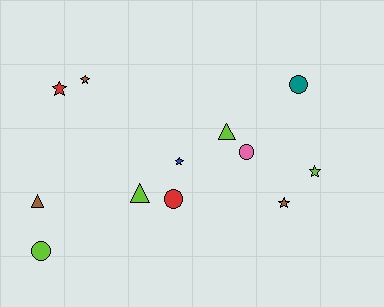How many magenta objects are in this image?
There are no magenta objects.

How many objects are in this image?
There are 12 objects.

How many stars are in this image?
There are 5 stars.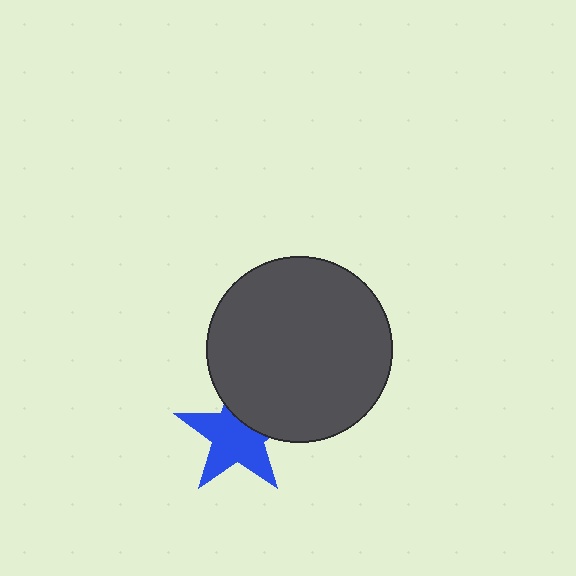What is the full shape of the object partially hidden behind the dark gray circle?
The partially hidden object is a blue star.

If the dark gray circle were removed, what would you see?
You would see the complete blue star.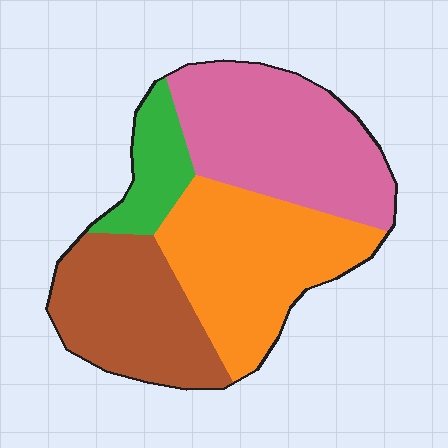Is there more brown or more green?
Brown.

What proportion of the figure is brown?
Brown covers around 25% of the figure.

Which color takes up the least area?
Green, at roughly 10%.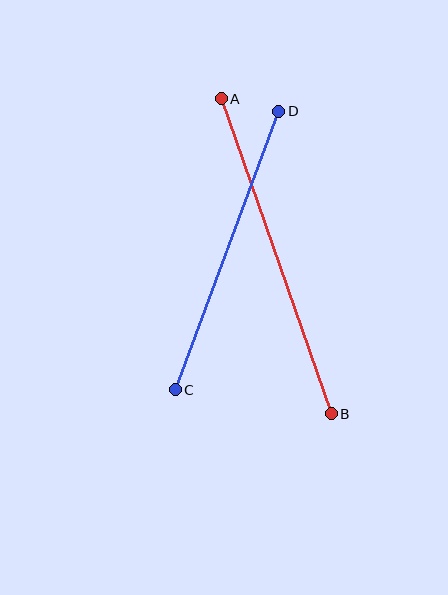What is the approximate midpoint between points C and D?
The midpoint is at approximately (227, 250) pixels.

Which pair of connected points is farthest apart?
Points A and B are farthest apart.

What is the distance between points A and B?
The distance is approximately 333 pixels.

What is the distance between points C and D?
The distance is approximately 297 pixels.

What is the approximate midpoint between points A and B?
The midpoint is at approximately (276, 256) pixels.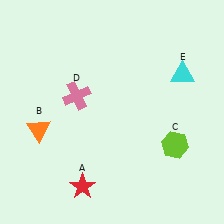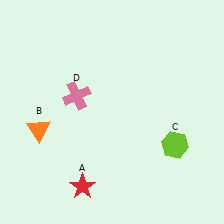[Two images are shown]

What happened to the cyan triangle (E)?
The cyan triangle (E) was removed in Image 2. It was in the top-right area of Image 1.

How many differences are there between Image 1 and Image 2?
There is 1 difference between the two images.